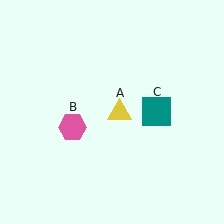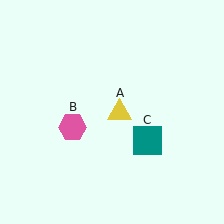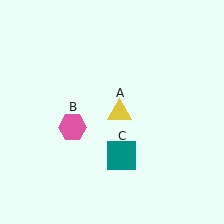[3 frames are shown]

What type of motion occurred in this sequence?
The teal square (object C) rotated clockwise around the center of the scene.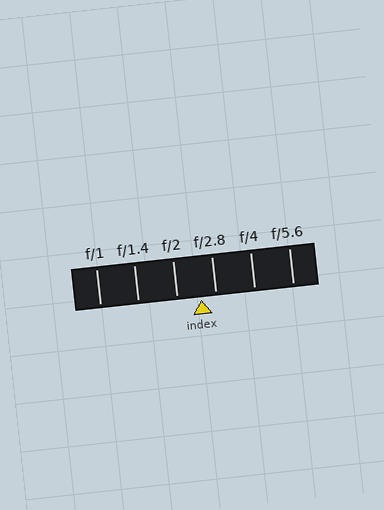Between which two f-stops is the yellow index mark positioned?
The index mark is between f/2 and f/2.8.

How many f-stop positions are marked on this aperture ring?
There are 6 f-stop positions marked.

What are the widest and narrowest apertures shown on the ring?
The widest aperture shown is f/1 and the narrowest is f/5.6.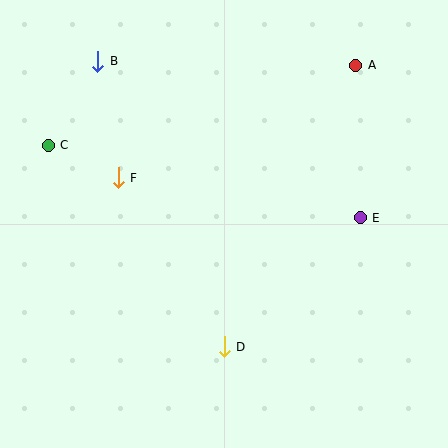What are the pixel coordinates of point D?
Point D is at (224, 347).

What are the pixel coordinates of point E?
Point E is at (360, 218).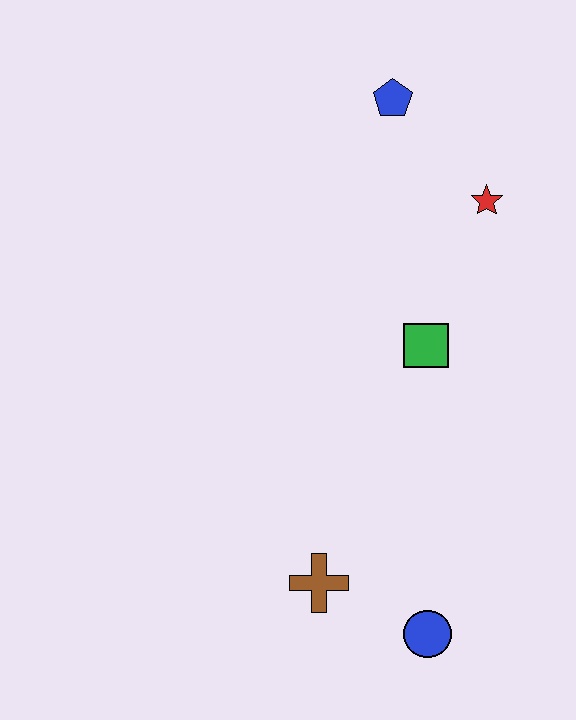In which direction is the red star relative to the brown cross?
The red star is above the brown cross.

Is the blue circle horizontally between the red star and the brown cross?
Yes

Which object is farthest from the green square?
The blue circle is farthest from the green square.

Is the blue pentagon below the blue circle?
No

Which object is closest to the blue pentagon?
The red star is closest to the blue pentagon.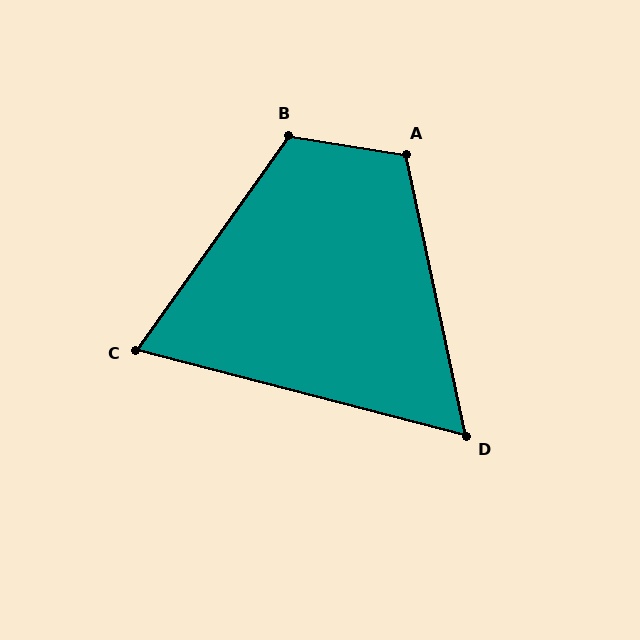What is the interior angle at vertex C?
Approximately 69 degrees (acute).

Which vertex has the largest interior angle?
B, at approximately 117 degrees.